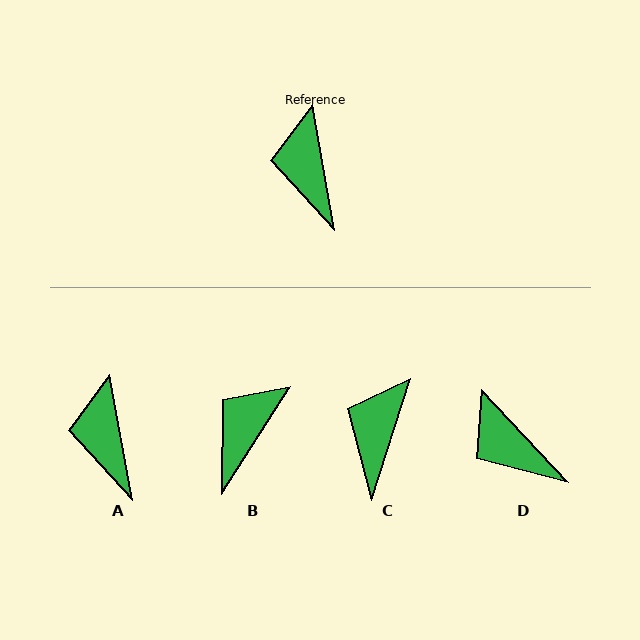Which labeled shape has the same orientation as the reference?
A.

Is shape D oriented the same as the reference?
No, it is off by about 33 degrees.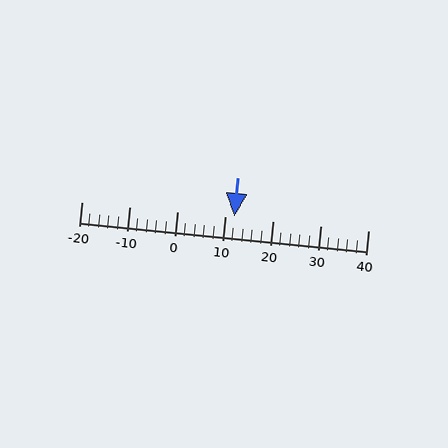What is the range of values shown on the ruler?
The ruler shows values from -20 to 40.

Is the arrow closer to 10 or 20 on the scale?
The arrow is closer to 10.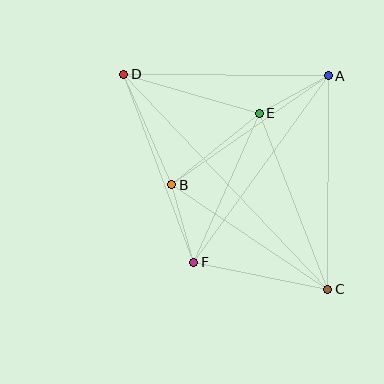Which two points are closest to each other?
Points A and E are closest to each other.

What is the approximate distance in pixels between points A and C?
The distance between A and C is approximately 213 pixels.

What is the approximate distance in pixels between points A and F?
The distance between A and F is approximately 230 pixels.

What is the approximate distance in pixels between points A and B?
The distance between A and B is approximately 191 pixels.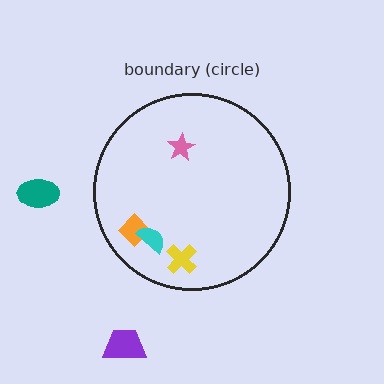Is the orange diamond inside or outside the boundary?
Inside.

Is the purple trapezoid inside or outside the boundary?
Outside.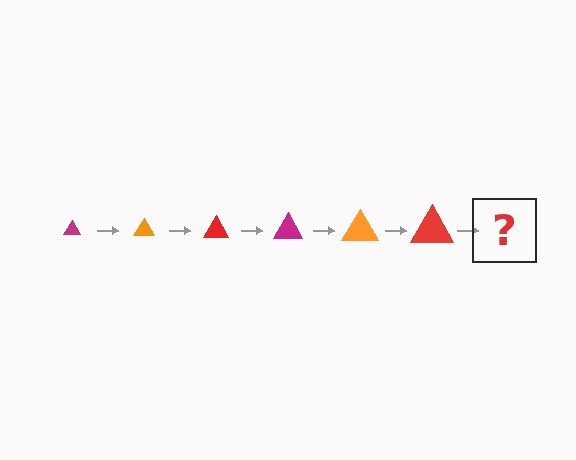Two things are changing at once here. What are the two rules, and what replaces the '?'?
The two rules are that the triangle grows larger each step and the color cycles through magenta, orange, and red. The '?' should be a magenta triangle, larger than the previous one.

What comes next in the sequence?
The next element should be a magenta triangle, larger than the previous one.